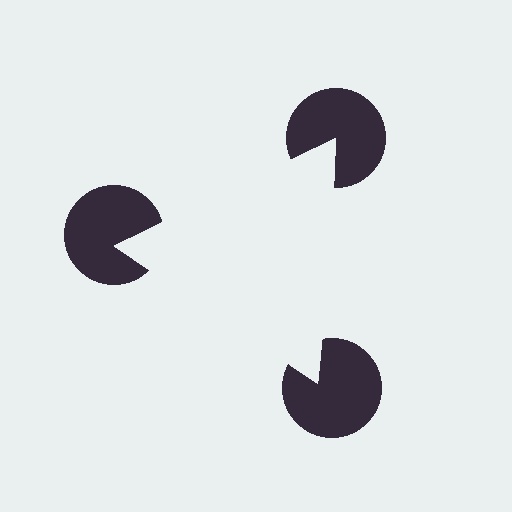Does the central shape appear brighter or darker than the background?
It typically appears slightly brighter than the background, even though no actual brightness change is drawn.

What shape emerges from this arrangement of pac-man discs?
An illusory triangle — its edges are inferred from the aligned wedge cuts in the pac-man discs, not physically drawn.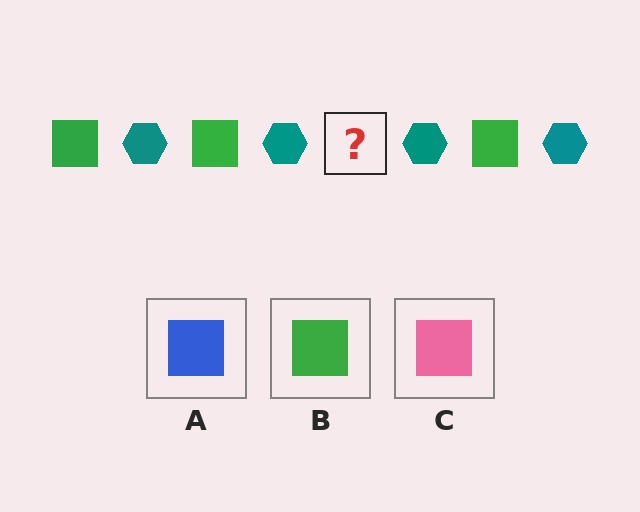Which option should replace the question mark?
Option B.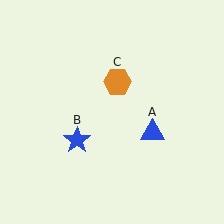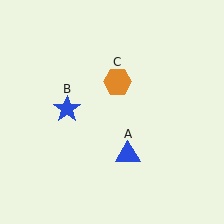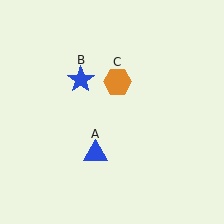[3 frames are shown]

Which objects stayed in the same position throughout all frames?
Orange hexagon (object C) remained stationary.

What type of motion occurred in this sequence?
The blue triangle (object A), blue star (object B) rotated clockwise around the center of the scene.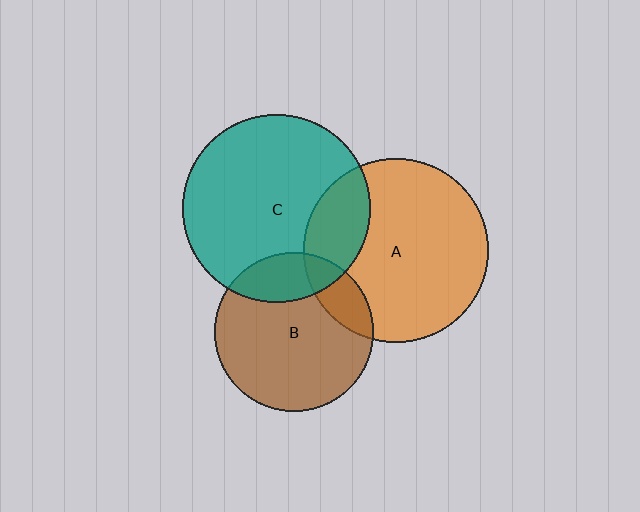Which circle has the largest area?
Circle C (teal).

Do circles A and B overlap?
Yes.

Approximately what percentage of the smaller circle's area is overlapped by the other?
Approximately 15%.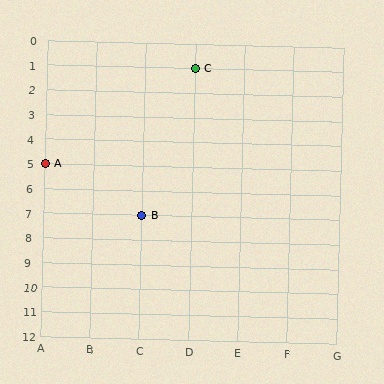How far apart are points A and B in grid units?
Points A and B are 2 columns and 2 rows apart (about 2.8 grid units diagonally).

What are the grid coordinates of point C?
Point C is at grid coordinates (D, 1).